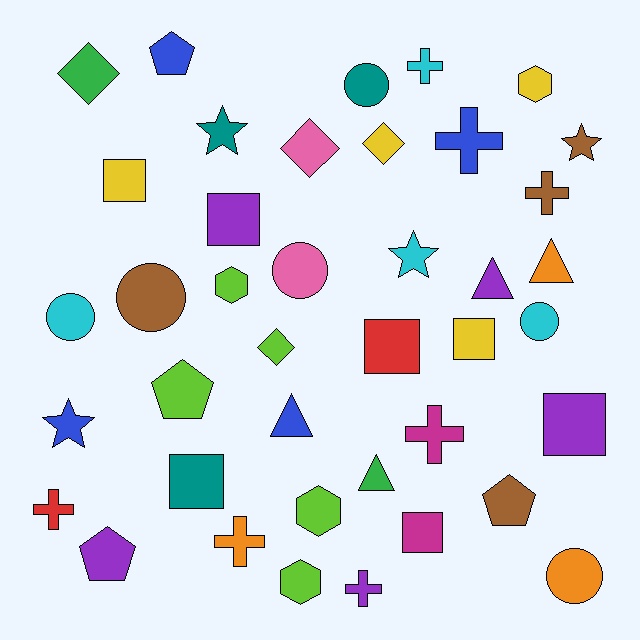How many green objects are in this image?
There are 2 green objects.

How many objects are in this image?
There are 40 objects.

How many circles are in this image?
There are 6 circles.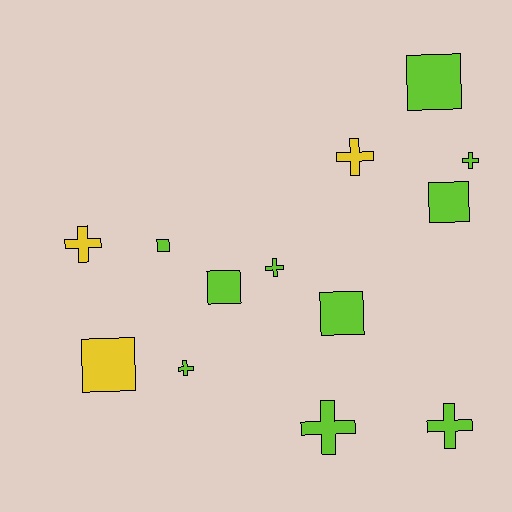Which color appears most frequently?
Lime, with 10 objects.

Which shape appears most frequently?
Cross, with 7 objects.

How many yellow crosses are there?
There are 2 yellow crosses.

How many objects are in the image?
There are 13 objects.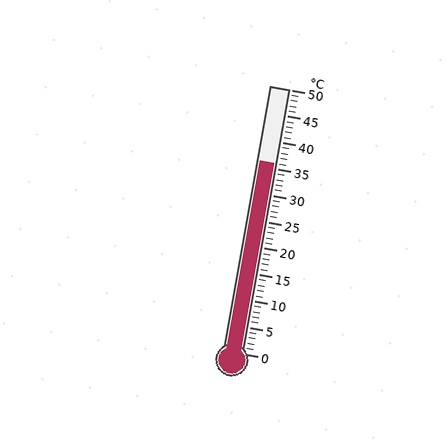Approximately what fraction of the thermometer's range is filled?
The thermometer is filled to approximately 70% of its range.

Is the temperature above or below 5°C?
The temperature is above 5°C.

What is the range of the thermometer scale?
The thermometer scale ranges from 0°C to 50°C.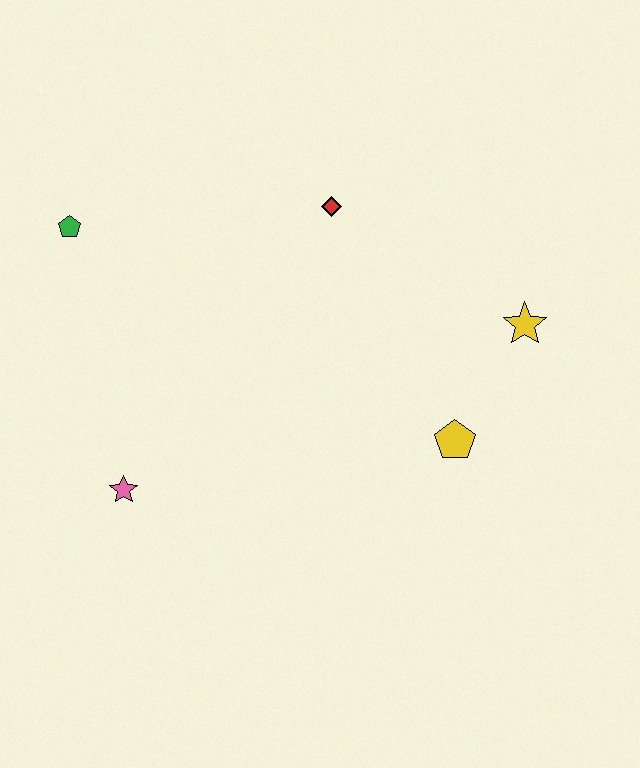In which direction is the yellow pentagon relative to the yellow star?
The yellow pentagon is below the yellow star.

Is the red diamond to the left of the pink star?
No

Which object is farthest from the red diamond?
The pink star is farthest from the red diamond.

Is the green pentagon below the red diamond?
Yes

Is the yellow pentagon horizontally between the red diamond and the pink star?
No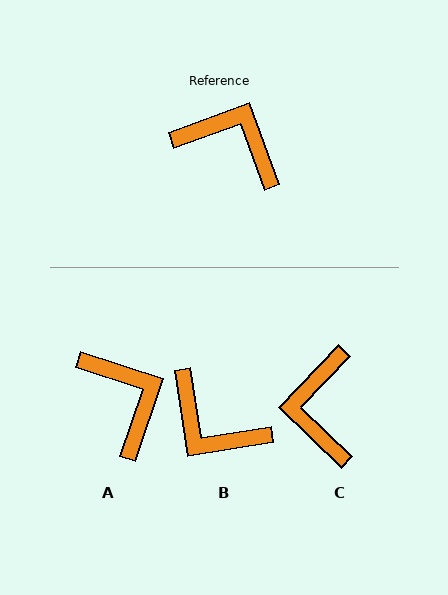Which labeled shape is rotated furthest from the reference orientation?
B, about 169 degrees away.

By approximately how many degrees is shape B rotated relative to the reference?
Approximately 169 degrees counter-clockwise.